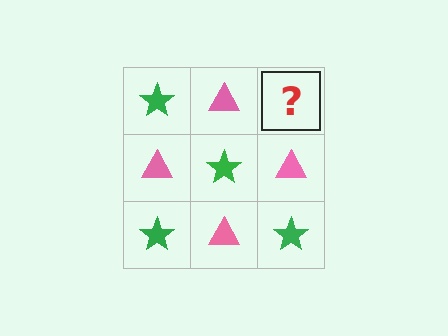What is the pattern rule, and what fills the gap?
The rule is that it alternates green star and pink triangle in a checkerboard pattern. The gap should be filled with a green star.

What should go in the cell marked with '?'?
The missing cell should contain a green star.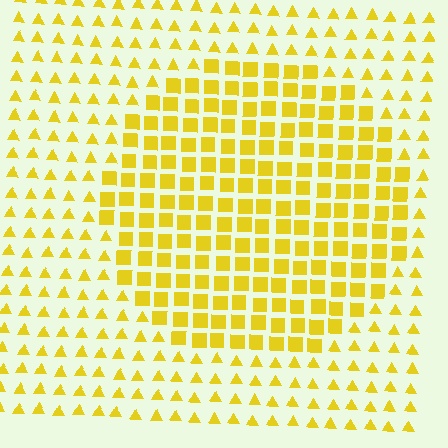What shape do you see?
I see a circle.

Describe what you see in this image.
The image is filled with small yellow elements arranged in a uniform grid. A circle-shaped region contains squares, while the surrounding area contains triangles. The boundary is defined purely by the change in element shape.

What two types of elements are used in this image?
The image uses squares inside the circle region and triangles outside it.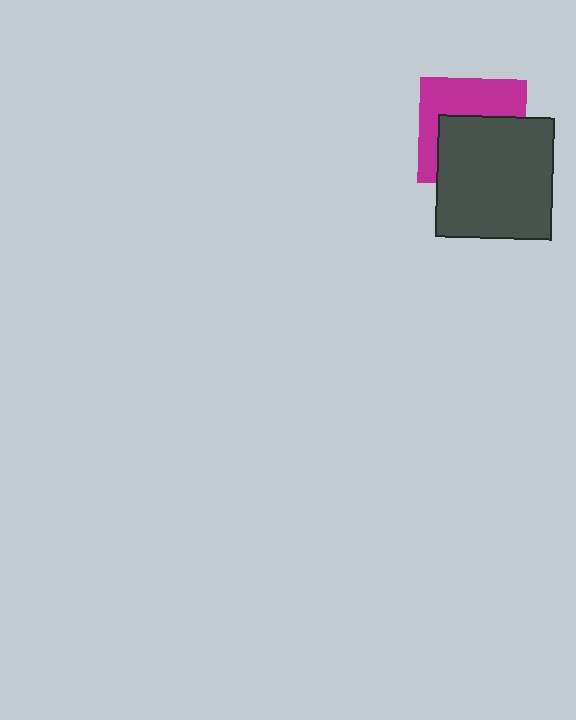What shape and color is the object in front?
The object in front is a dark gray rectangle.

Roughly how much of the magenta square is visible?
About half of it is visible (roughly 46%).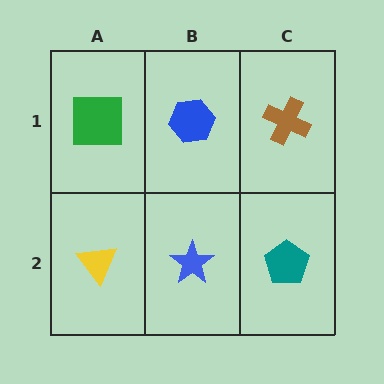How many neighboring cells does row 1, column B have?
3.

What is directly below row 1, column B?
A blue star.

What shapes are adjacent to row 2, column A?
A green square (row 1, column A), a blue star (row 2, column B).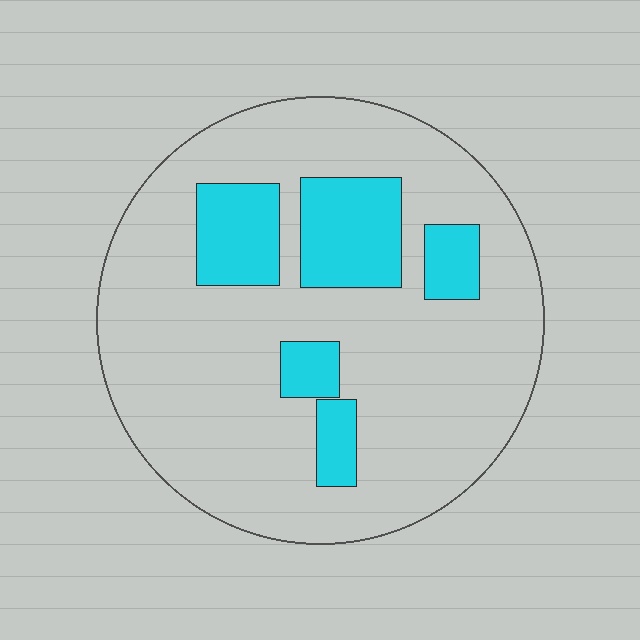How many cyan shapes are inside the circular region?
5.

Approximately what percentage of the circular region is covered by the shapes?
Approximately 20%.